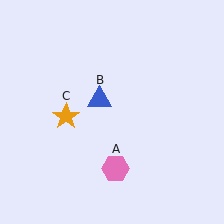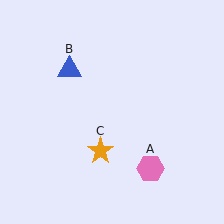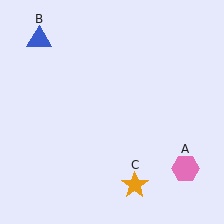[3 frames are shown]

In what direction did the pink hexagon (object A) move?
The pink hexagon (object A) moved right.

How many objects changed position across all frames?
3 objects changed position: pink hexagon (object A), blue triangle (object B), orange star (object C).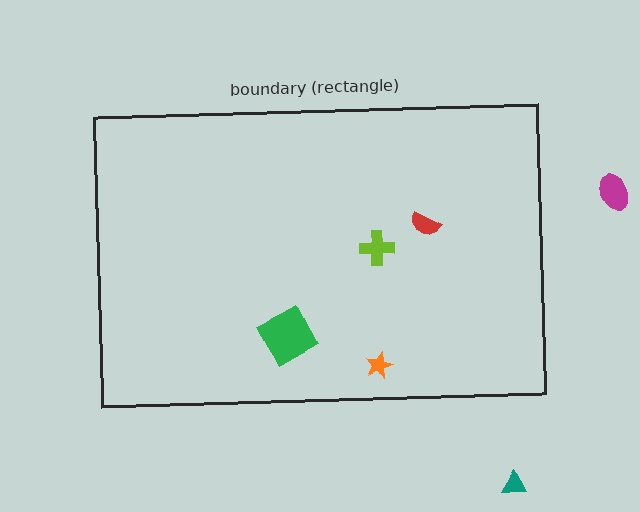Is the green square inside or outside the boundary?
Inside.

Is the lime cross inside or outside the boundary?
Inside.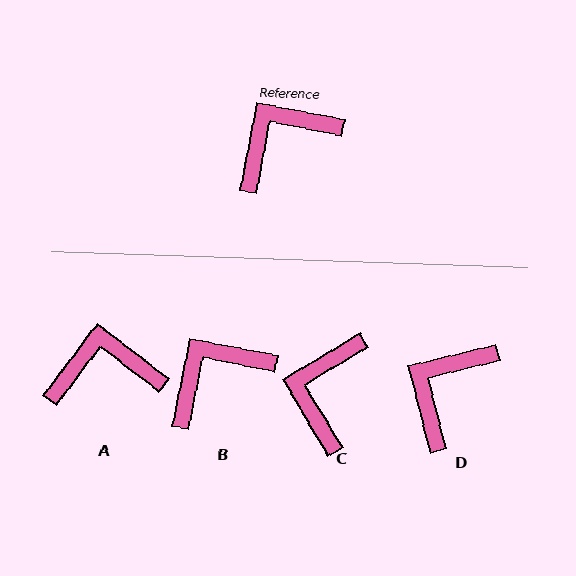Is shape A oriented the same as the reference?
No, it is off by about 26 degrees.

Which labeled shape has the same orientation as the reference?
B.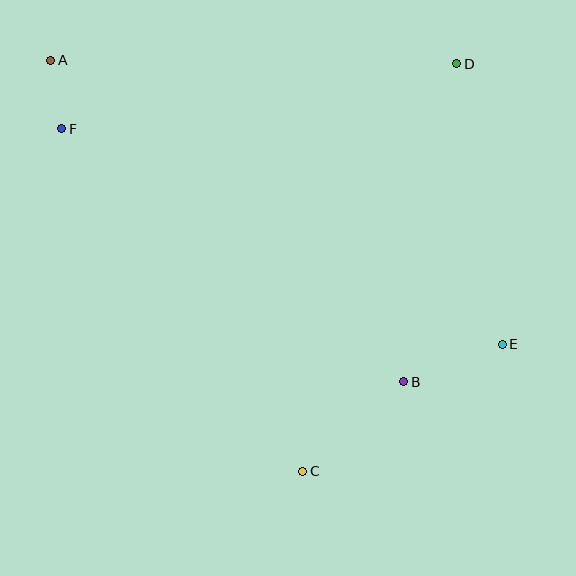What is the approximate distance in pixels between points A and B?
The distance between A and B is approximately 478 pixels.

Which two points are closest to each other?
Points A and F are closest to each other.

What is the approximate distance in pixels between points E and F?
The distance between E and F is approximately 491 pixels.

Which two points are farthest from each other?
Points A and E are farthest from each other.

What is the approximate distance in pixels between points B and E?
The distance between B and E is approximately 105 pixels.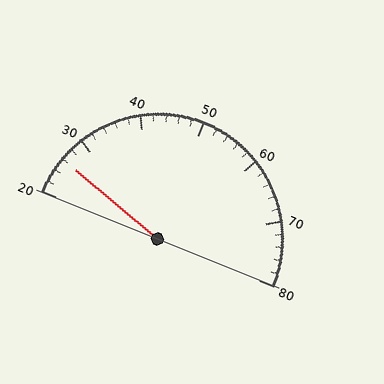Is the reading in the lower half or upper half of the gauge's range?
The reading is in the lower half of the range (20 to 80).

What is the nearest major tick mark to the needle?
The nearest major tick mark is 30.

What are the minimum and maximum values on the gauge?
The gauge ranges from 20 to 80.